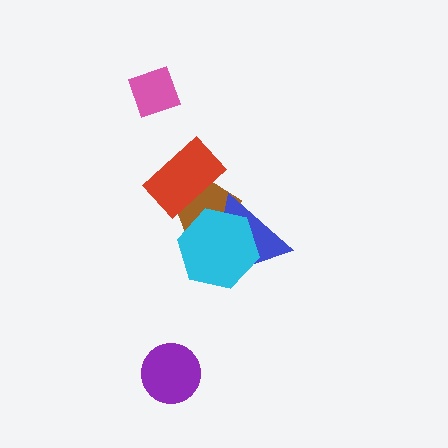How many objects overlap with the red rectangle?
1 object overlaps with the red rectangle.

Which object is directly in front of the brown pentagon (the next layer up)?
The red rectangle is directly in front of the brown pentagon.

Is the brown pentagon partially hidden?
Yes, it is partially covered by another shape.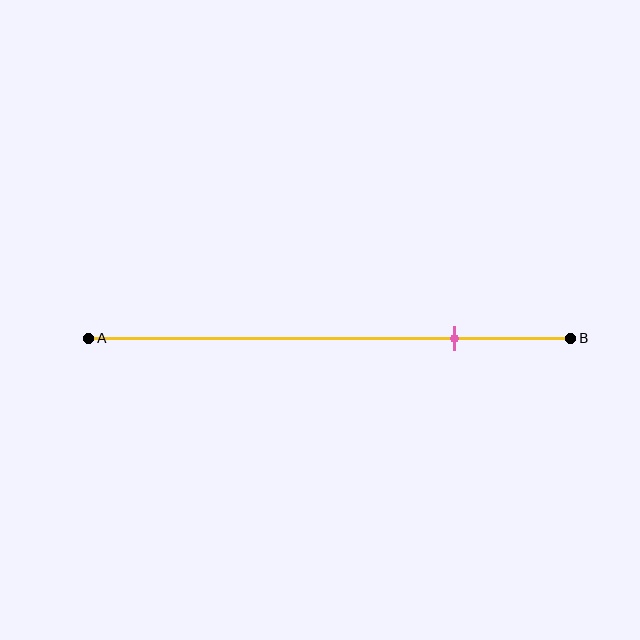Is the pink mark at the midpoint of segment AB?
No, the mark is at about 75% from A, not at the 50% midpoint.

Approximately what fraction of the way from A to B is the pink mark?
The pink mark is approximately 75% of the way from A to B.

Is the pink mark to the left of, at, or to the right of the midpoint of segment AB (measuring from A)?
The pink mark is to the right of the midpoint of segment AB.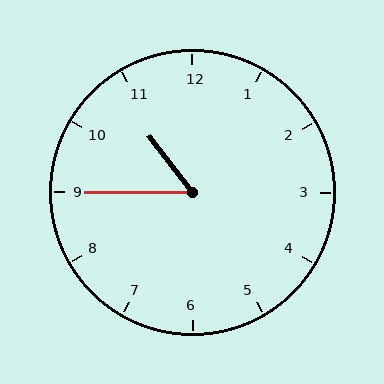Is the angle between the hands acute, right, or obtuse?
It is acute.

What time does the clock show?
10:45.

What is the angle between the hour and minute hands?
Approximately 52 degrees.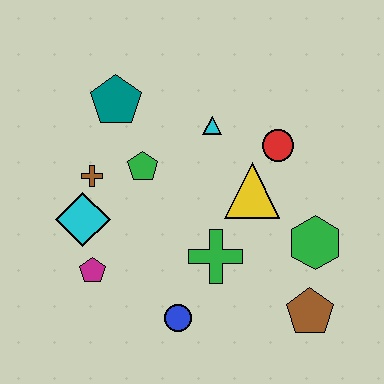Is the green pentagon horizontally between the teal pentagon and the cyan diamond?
No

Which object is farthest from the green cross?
The teal pentagon is farthest from the green cross.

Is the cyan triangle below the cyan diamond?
No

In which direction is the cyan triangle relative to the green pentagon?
The cyan triangle is to the right of the green pentagon.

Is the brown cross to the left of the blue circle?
Yes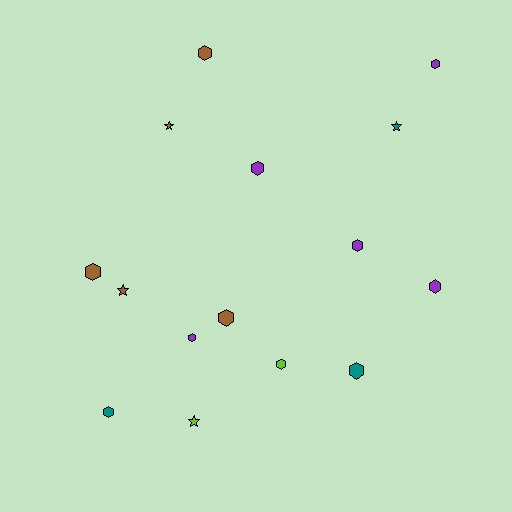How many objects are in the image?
There are 15 objects.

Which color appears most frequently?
Brown, with 5 objects.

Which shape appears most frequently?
Hexagon, with 11 objects.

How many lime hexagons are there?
There is 1 lime hexagon.